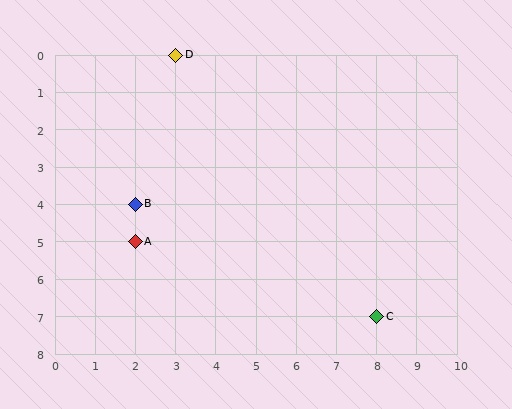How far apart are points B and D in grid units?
Points B and D are 1 column and 4 rows apart (about 4.1 grid units diagonally).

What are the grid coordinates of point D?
Point D is at grid coordinates (3, 0).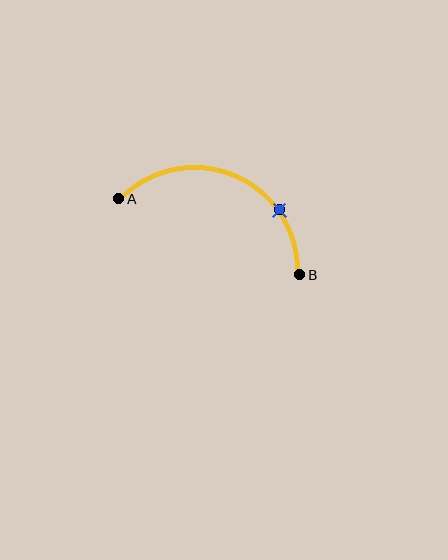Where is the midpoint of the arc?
The arc midpoint is the point on the curve farthest from the straight line joining A and B. It sits above that line.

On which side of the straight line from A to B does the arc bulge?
The arc bulges above the straight line connecting A and B.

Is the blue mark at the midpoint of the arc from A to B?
No. The blue mark lies on the arc but is closer to endpoint B. The arc midpoint would be at the point on the curve equidistant along the arc from both A and B.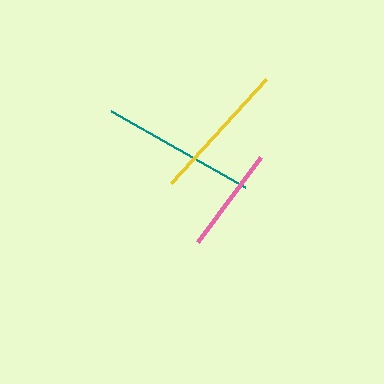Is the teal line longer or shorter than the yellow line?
The teal line is longer than the yellow line.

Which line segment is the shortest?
The pink line is the shortest at approximately 106 pixels.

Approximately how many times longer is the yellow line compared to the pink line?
The yellow line is approximately 1.3 times the length of the pink line.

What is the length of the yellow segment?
The yellow segment is approximately 141 pixels long.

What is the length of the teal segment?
The teal segment is approximately 154 pixels long.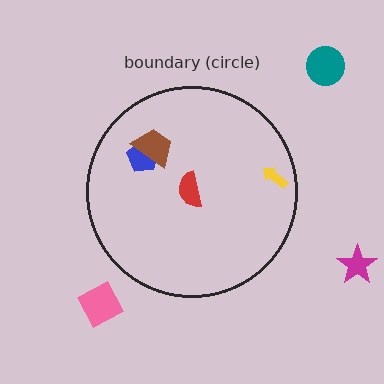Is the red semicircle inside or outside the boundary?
Inside.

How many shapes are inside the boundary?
4 inside, 3 outside.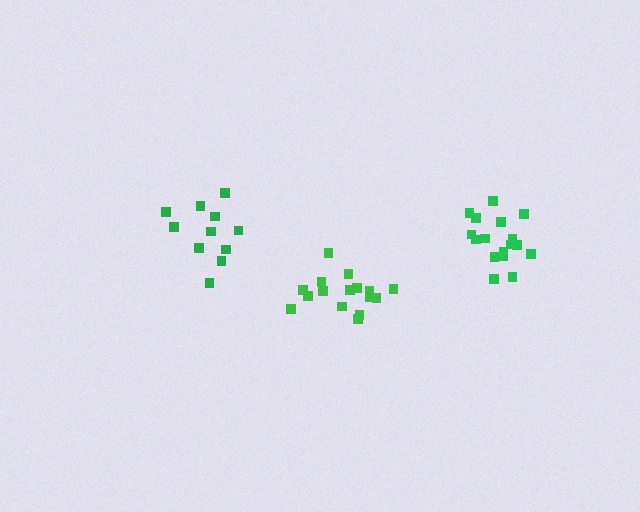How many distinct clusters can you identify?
There are 3 distinct clusters.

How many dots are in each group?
Group 1: 11 dots, Group 2: 17 dots, Group 3: 16 dots (44 total).